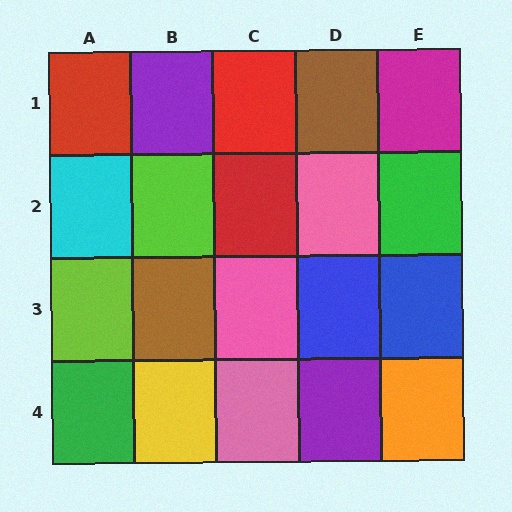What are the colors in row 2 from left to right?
Cyan, lime, red, pink, green.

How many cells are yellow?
1 cell is yellow.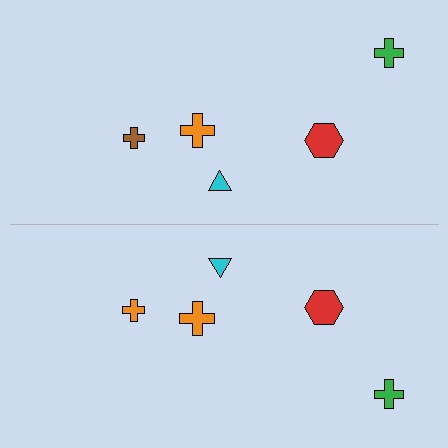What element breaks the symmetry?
The orange cross on the bottom side breaks the symmetry — its mirror counterpart is brown.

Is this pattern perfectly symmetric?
No, the pattern is not perfectly symmetric. The orange cross on the bottom side breaks the symmetry — its mirror counterpart is brown.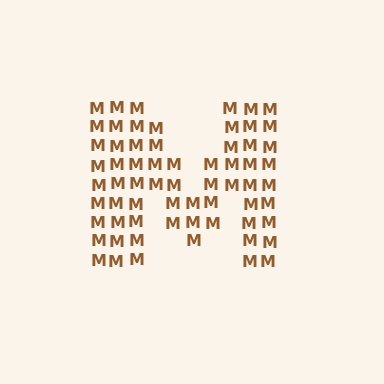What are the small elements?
The small elements are letter M's.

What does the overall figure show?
The overall figure shows the letter M.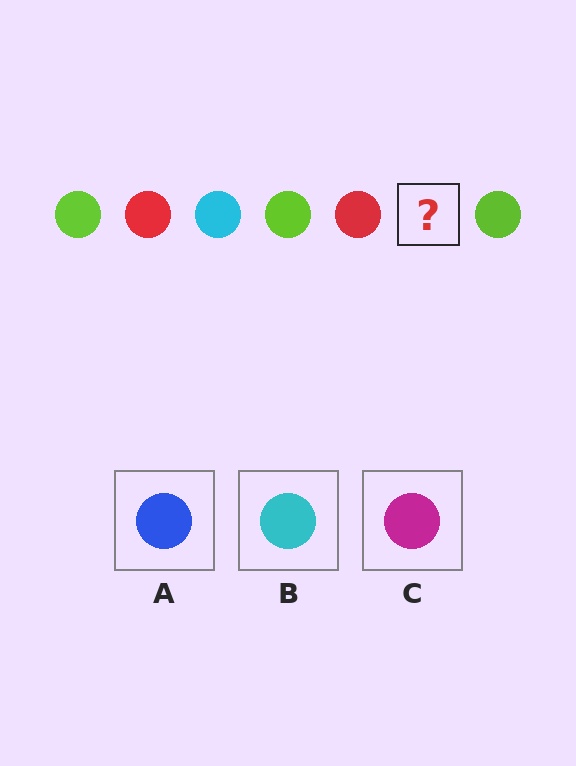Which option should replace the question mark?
Option B.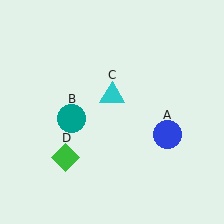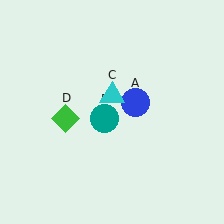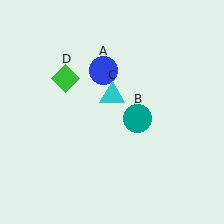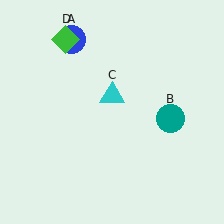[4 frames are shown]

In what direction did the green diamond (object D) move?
The green diamond (object D) moved up.